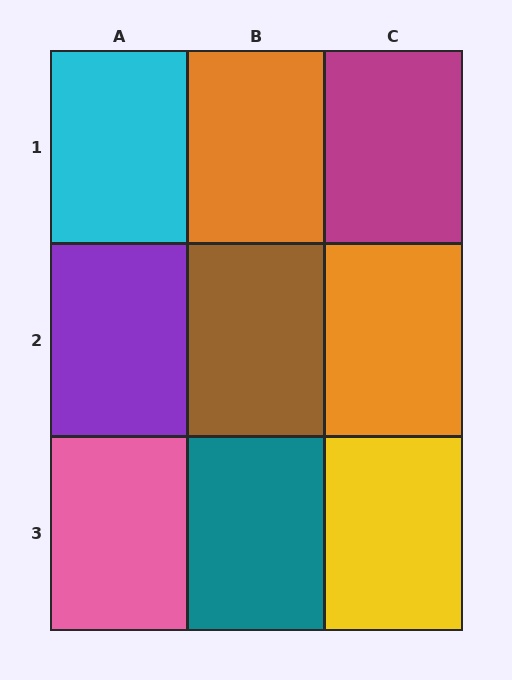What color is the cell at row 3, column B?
Teal.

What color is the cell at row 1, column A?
Cyan.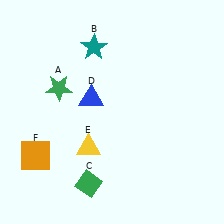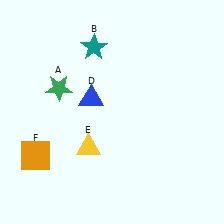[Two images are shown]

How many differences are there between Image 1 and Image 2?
There is 1 difference between the two images.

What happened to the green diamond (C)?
The green diamond (C) was removed in Image 2. It was in the bottom-left area of Image 1.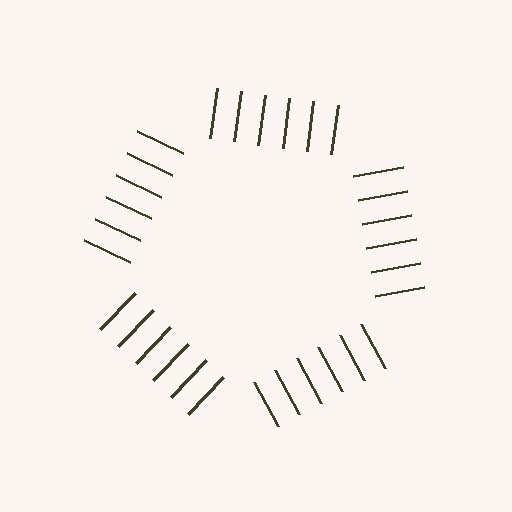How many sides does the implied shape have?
5 sides — the line-ends trace a pentagon.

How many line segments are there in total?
30 — 6 along each of the 5 edges.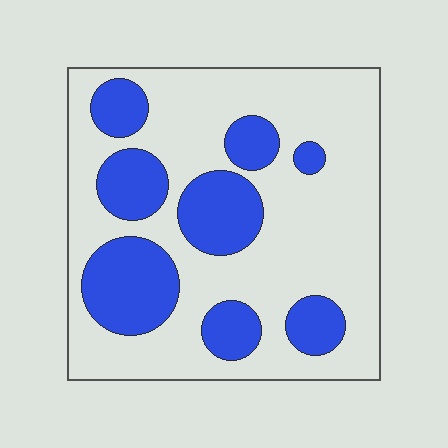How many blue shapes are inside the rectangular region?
8.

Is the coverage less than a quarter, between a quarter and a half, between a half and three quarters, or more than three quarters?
Between a quarter and a half.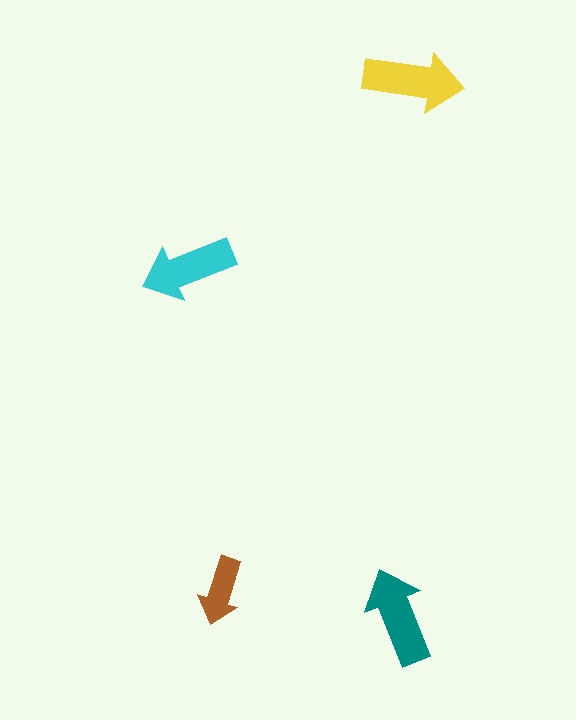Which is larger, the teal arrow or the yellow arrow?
The yellow one.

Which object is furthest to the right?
The yellow arrow is rightmost.